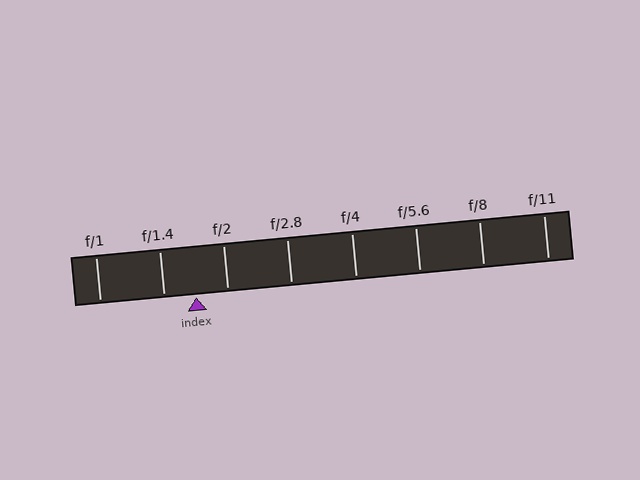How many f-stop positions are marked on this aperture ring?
There are 8 f-stop positions marked.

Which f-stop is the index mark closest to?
The index mark is closest to f/2.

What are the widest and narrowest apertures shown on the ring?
The widest aperture shown is f/1 and the narrowest is f/11.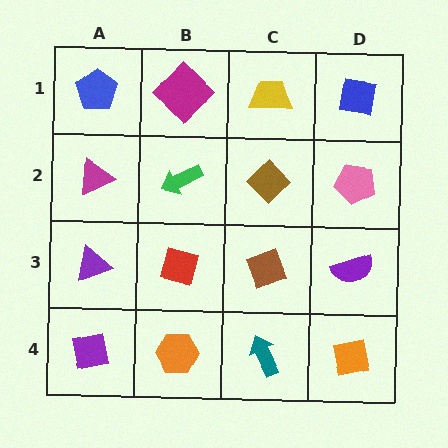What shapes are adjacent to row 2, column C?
A yellow trapezoid (row 1, column C), a brown diamond (row 3, column C), a green arrow (row 2, column B), a pink pentagon (row 2, column D).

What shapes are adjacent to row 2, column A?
A blue pentagon (row 1, column A), a purple triangle (row 3, column A), a green arrow (row 2, column B).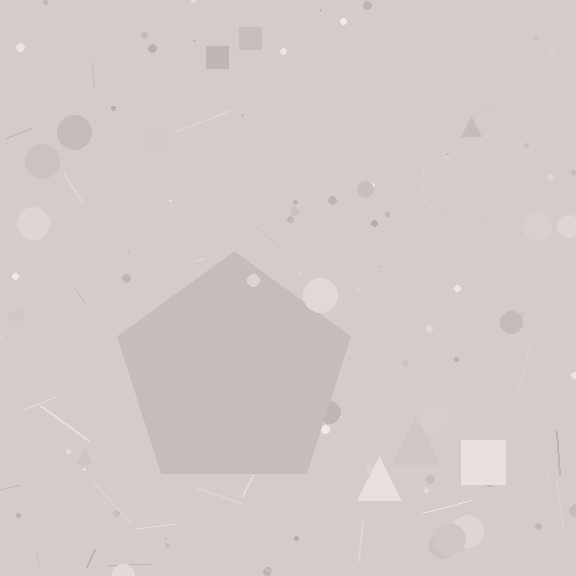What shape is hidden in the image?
A pentagon is hidden in the image.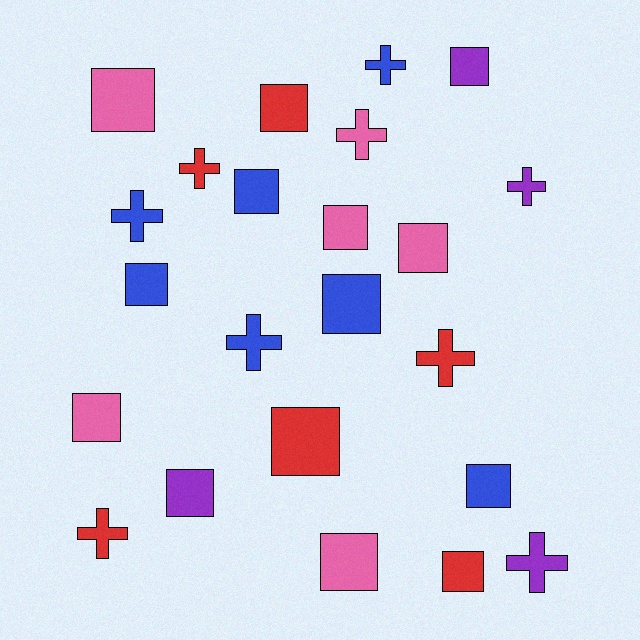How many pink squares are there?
There are 5 pink squares.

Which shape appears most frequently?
Square, with 14 objects.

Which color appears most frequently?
Blue, with 7 objects.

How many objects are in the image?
There are 23 objects.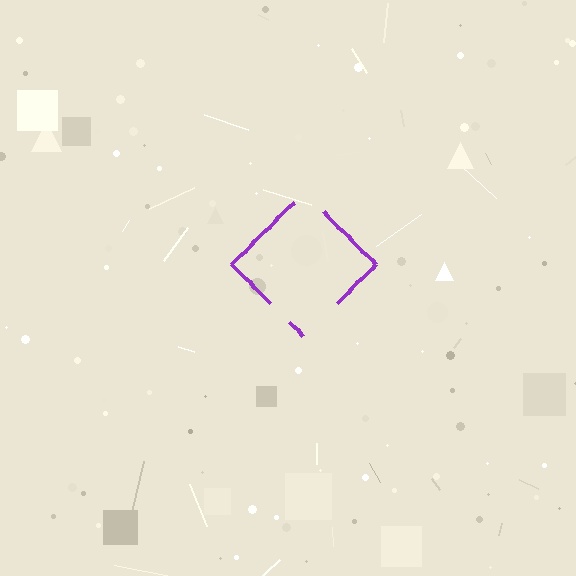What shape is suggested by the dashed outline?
The dashed outline suggests a diamond.